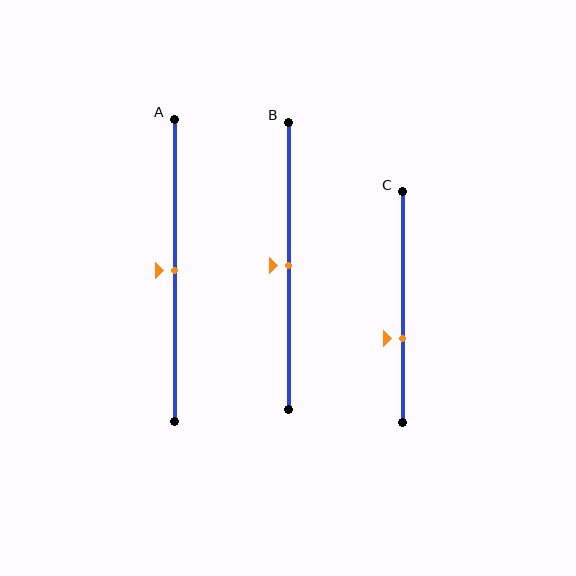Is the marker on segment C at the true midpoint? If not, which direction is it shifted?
No, the marker on segment C is shifted downward by about 13% of the segment length.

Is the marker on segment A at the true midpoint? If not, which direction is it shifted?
Yes, the marker on segment A is at the true midpoint.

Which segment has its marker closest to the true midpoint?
Segment A has its marker closest to the true midpoint.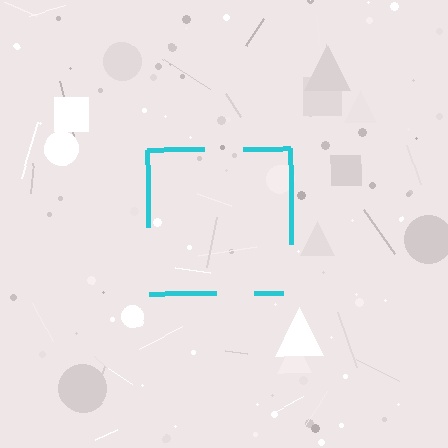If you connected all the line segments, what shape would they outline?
They would outline a square.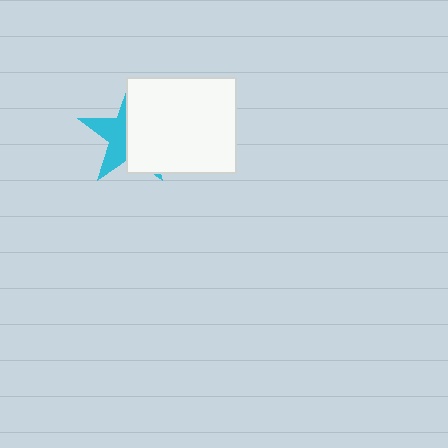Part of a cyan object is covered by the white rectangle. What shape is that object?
It is a star.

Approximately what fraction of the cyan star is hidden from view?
Roughly 59% of the cyan star is hidden behind the white rectangle.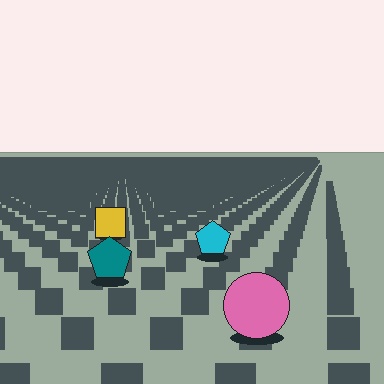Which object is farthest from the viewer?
The yellow square is farthest from the viewer. It appears smaller and the ground texture around it is denser.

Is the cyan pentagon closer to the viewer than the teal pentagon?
No. The teal pentagon is closer — you can tell from the texture gradient: the ground texture is coarser near it.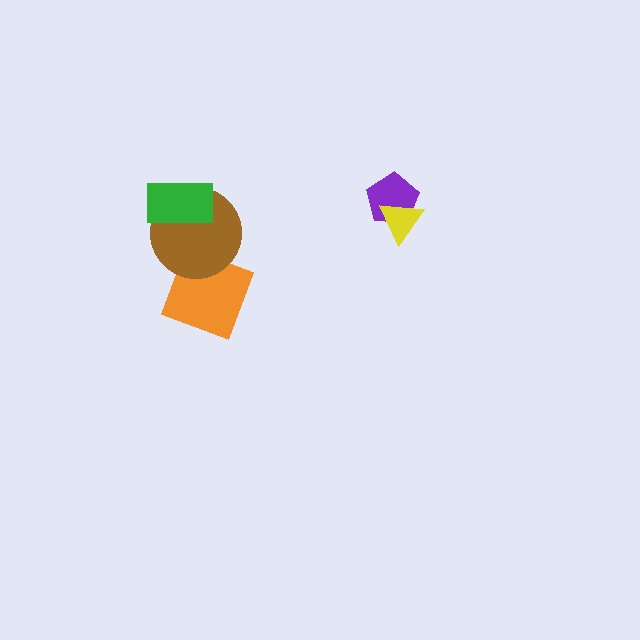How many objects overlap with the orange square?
1 object overlaps with the orange square.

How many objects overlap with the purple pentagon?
1 object overlaps with the purple pentagon.